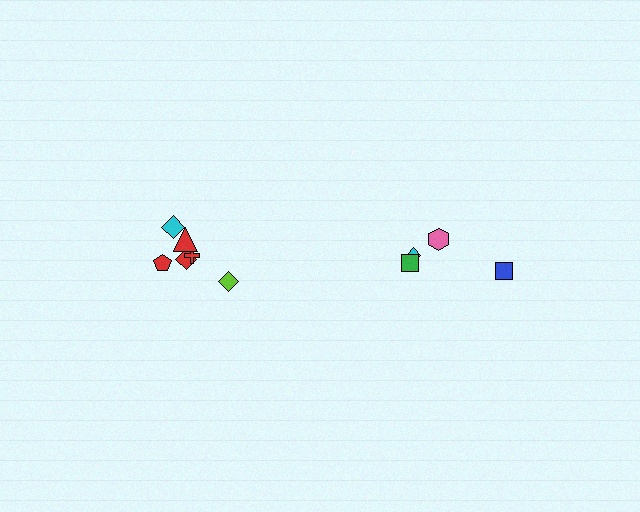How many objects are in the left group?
There are 6 objects.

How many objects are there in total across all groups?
There are 10 objects.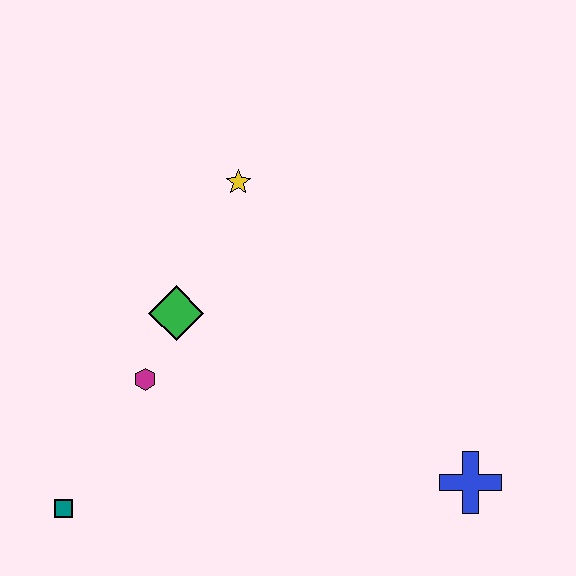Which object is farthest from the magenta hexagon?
The blue cross is farthest from the magenta hexagon.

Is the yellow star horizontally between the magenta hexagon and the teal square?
No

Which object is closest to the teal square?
The magenta hexagon is closest to the teal square.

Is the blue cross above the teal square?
Yes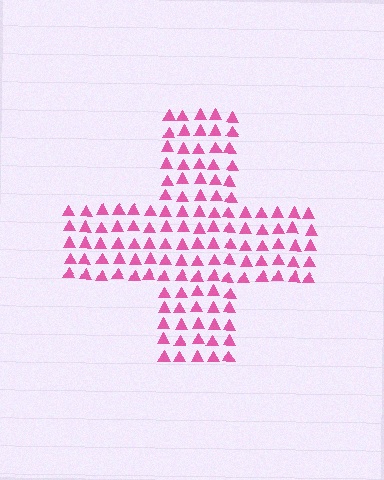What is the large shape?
The large shape is a cross.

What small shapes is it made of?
It is made of small triangles.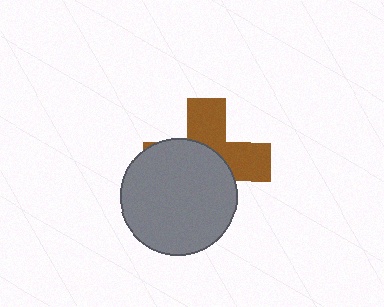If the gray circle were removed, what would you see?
You would see the complete brown cross.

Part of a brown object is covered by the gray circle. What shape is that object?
It is a cross.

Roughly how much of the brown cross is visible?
A small part of it is visible (roughly 43%).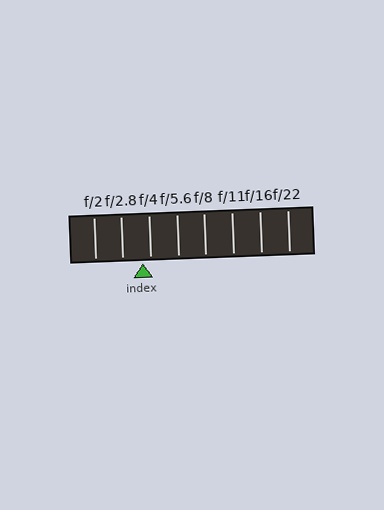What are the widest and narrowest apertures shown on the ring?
The widest aperture shown is f/2 and the narrowest is f/22.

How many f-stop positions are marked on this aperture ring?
There are 8 f-stop positions marked.